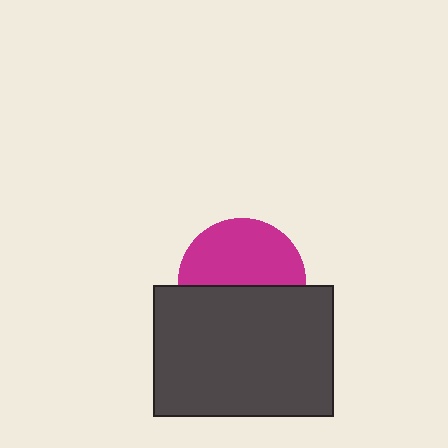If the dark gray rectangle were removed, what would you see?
You would see the complete magenta circle.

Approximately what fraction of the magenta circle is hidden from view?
Roughly 46% of the magenta circle is hidden behind the dark gray rectangle.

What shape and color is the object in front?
The object in front is a dark gray rectangle.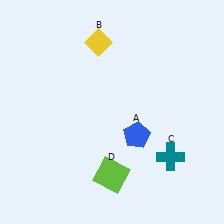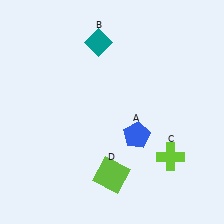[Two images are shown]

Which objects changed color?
B changed from yellow to teal. C changed from teal to lime.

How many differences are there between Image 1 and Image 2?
There are 2 differences between the two images.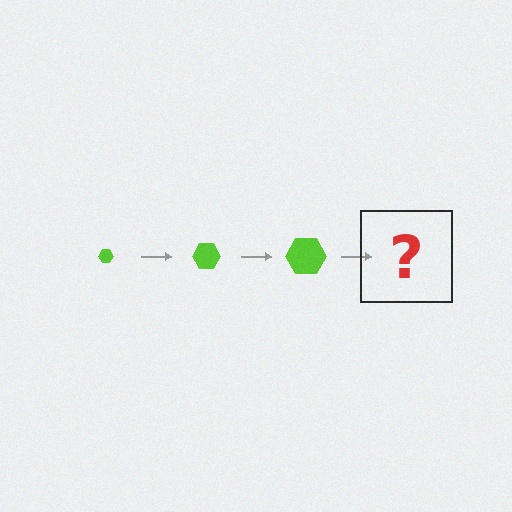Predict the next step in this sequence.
The next step is a lime hexagon, larger than the previous one.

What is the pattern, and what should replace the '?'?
The pattern is that the hexagon gets progressively larger each step. The '?' should be a lime hexagon, larger than the previous one.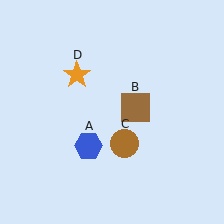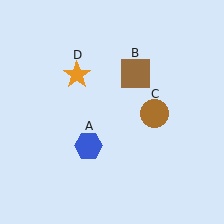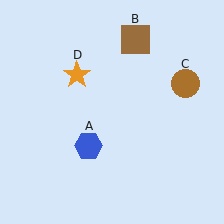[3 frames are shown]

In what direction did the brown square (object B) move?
The brown square (object B) moved up.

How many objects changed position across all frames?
2 objects changed position: brown square (object B), brown circle (object C).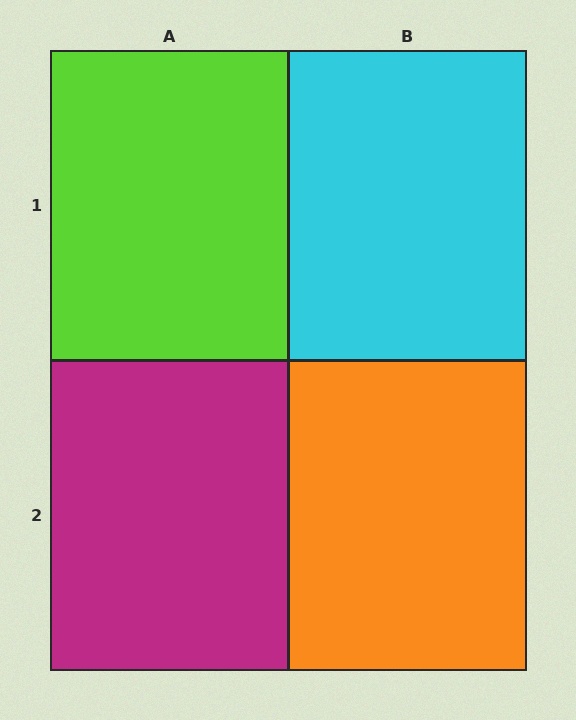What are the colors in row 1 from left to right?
Lime, cyan.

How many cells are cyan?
1 cell is cyan.